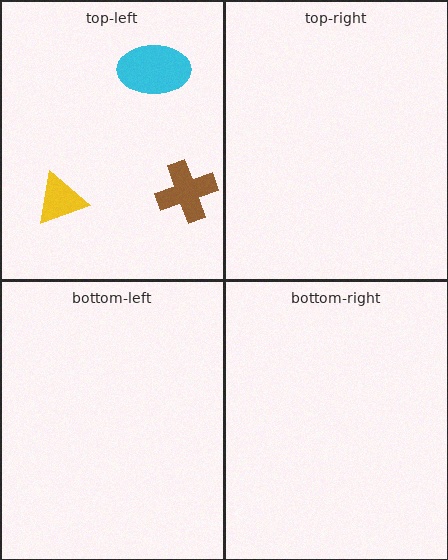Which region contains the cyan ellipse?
The top-left region.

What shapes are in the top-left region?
The yellow triangle, the brown cross, the cyan ellipse.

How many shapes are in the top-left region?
3.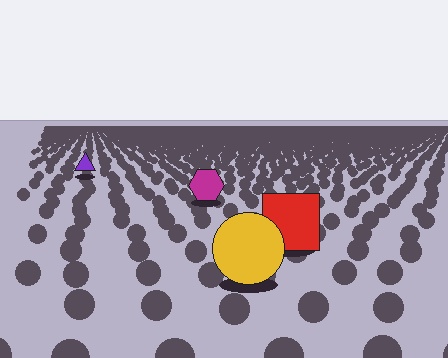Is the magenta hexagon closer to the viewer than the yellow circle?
No. The yellow circle is closer — you can tell from the texture gradient: the ground texture is coarser near it.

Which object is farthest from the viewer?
The purple triangle is farthest from the viewer. It appears smaller and the ground texture around it is denser.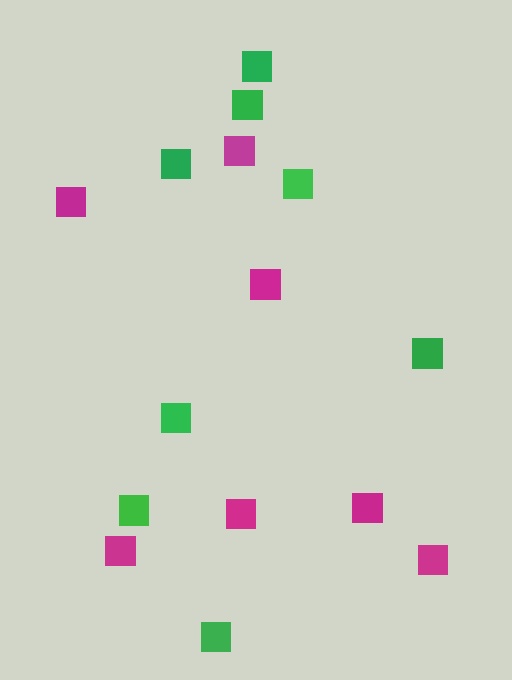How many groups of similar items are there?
There are 2 groups: one group of magenta squares (7) and one group of green squares (8).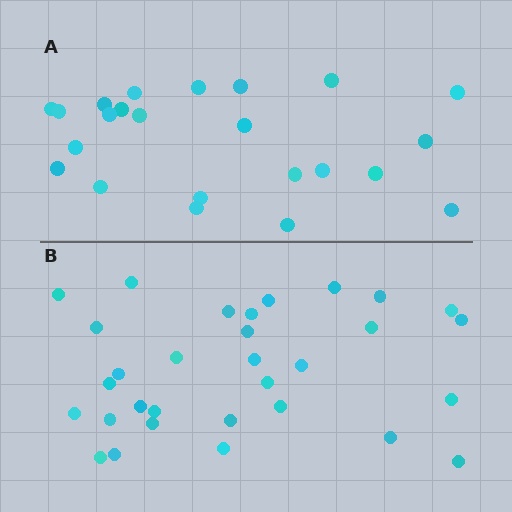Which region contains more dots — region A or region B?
Region B (the bottom region) has more dots.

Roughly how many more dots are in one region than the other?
Region B has roughly 8 or so more dots than region A.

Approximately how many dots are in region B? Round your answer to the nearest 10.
About 30 dots. (The exact count is 31, which rounds to 30.)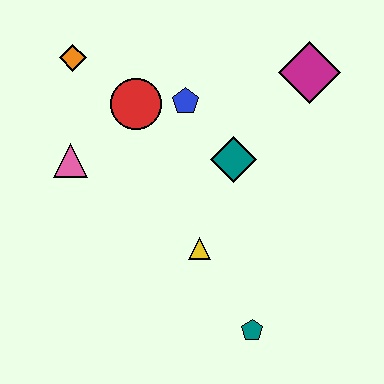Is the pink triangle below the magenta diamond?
Yes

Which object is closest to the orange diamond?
The red circle is closest to the orange diamond.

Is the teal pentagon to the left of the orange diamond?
No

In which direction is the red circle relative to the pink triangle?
The red circle is to the right of the pink triangle.